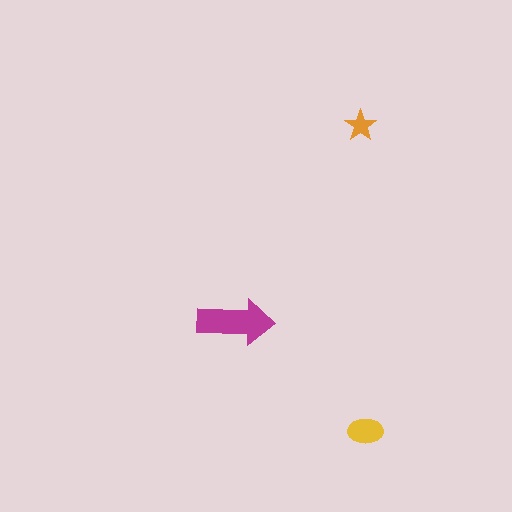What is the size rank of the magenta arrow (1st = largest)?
1st.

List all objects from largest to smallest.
The magenta arrow, the yellow ellipse, the orange star.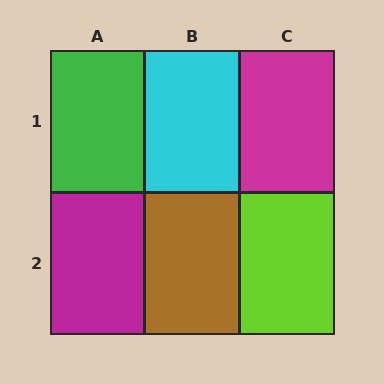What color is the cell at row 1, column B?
Cyan.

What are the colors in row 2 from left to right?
Magenta, brown, lime.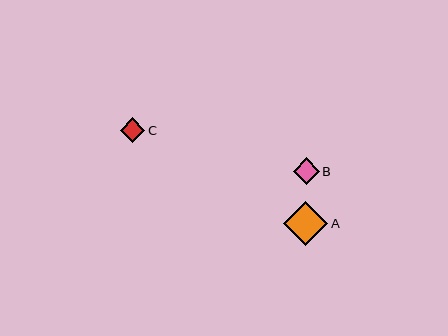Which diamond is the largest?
Diamond A is the largest with a size of approximately 45 pixels.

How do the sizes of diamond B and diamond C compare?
Diamond B and diamond C are approximately the same size.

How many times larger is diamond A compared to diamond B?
Diamond A is approximately 1.7 times the size of diamond B.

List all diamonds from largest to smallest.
From largest to smallest: A, B, C.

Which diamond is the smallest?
Diamond C is the smallest with a size of approximately 25 pixels.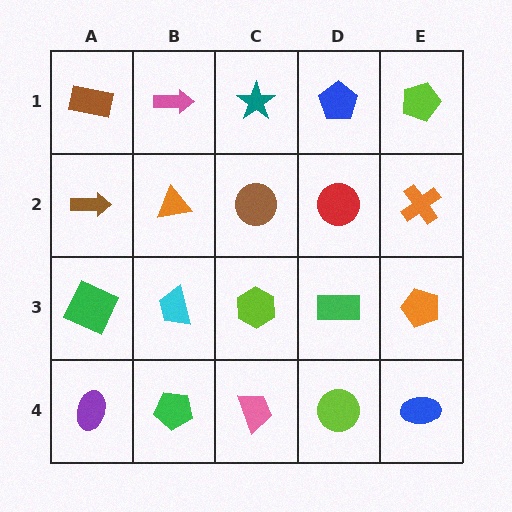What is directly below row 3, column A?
A purple ellipse.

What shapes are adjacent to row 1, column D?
A red circle (row 2, column D), a teal star (row 1, column C), a lime pentagon (row 1, column E).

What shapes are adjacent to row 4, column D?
A green rectangle (row 3, column D), a pink trapezoid (row 4, column C), a blue ellipse (row 4, column E).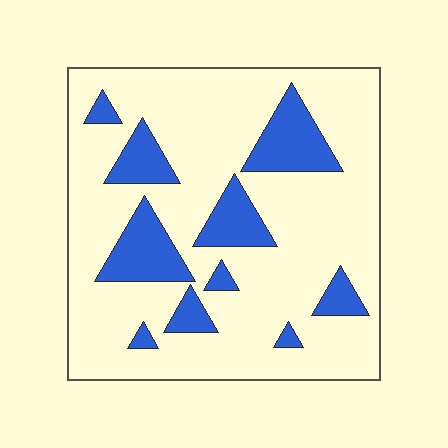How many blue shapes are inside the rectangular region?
10.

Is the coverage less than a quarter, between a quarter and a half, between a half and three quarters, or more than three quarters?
Less than a quarter.